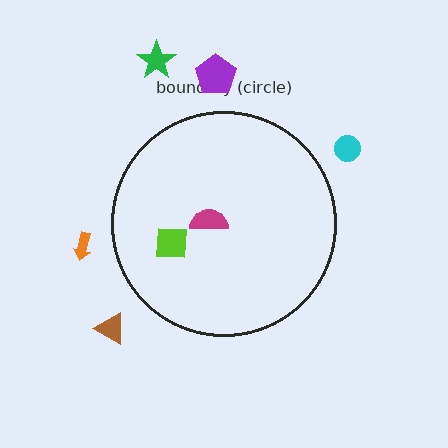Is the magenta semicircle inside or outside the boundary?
Inside.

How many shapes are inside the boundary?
2 inside, 5 outside.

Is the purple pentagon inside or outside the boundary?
Outside.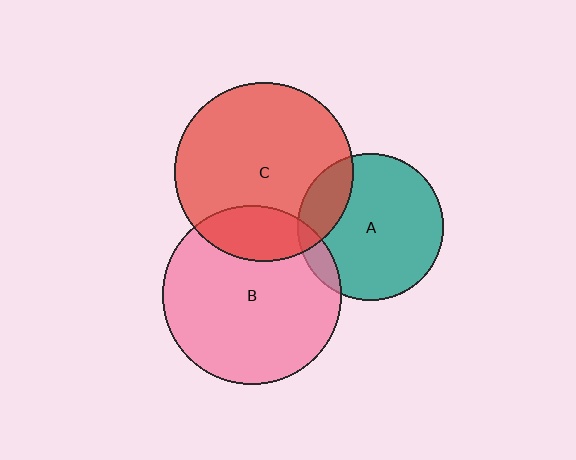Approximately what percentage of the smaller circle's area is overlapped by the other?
Approximately 10%.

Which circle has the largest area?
Circle C (red).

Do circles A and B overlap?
Yes.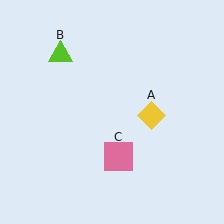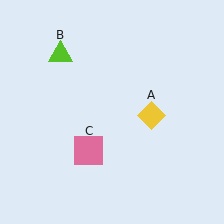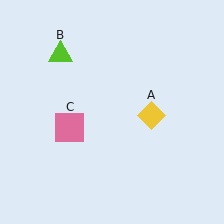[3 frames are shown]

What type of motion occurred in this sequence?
The pink square (object C) rotated clockwise around the center of the scene.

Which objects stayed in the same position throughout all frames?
Yellow diamond (object A) and lime triangle (object B) remained stationary.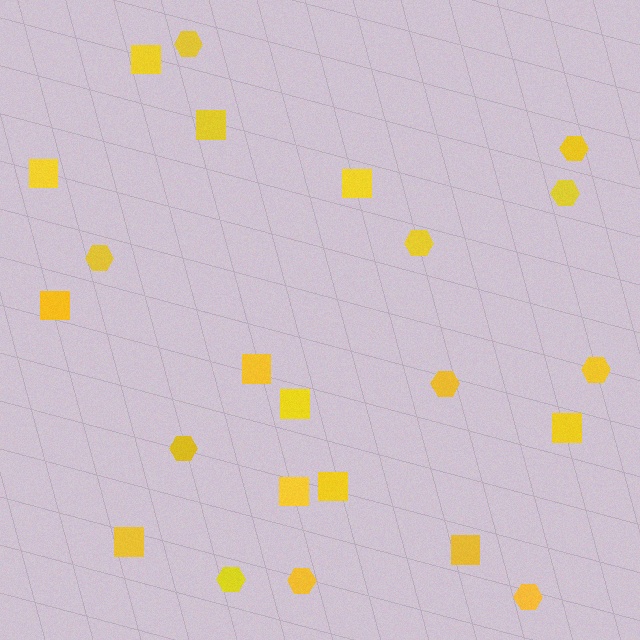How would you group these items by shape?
There are 2 groups: one group of squares (12) and one group of hexagons (11).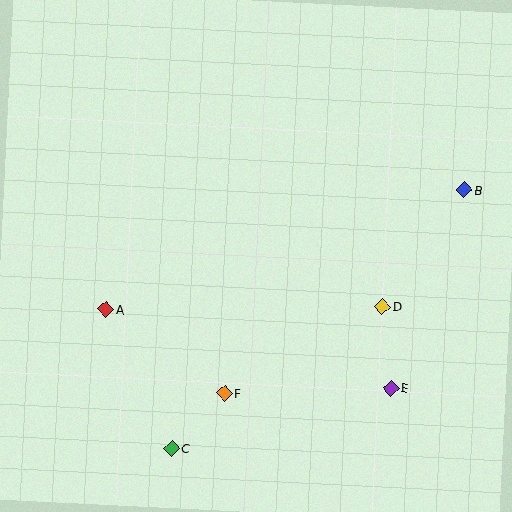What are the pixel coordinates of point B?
Point B is at (464, 190).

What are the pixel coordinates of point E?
Point E is at (391, 388).